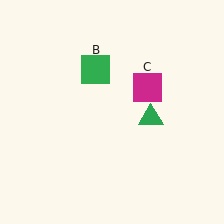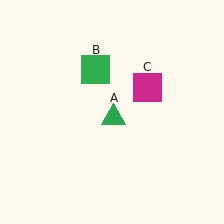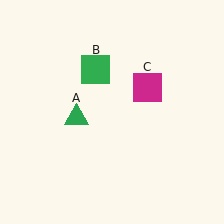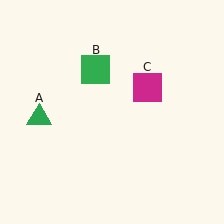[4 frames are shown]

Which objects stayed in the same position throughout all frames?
Green square (object B) and magenta square (object C) remained stationary.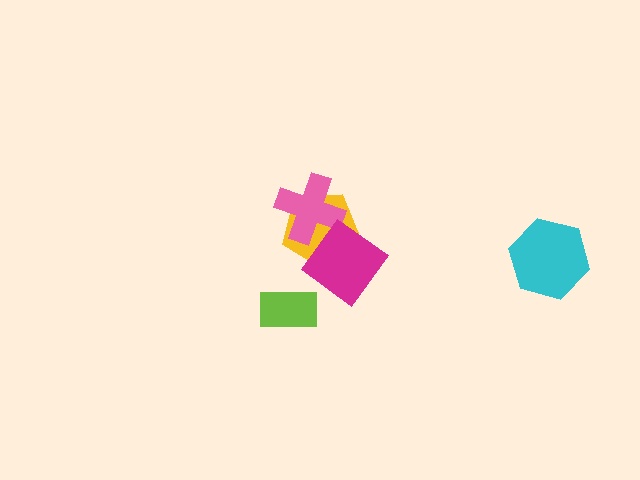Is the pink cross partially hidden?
Yes, it is partially covered by another shape.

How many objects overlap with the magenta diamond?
2 objects overlap with the magenta diamond.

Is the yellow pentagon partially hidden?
Yes, it is partially covered by another shape.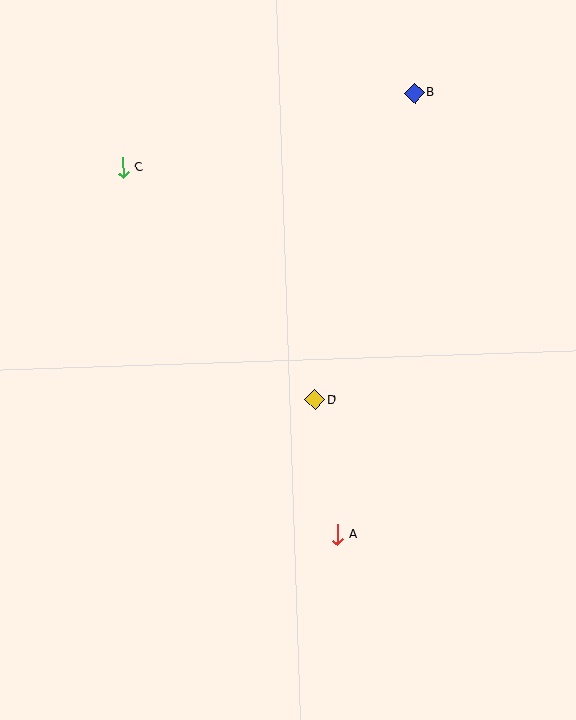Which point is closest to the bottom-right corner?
Point A is closest to the bottom-right corner.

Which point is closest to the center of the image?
Point D at (315, 400) is closest to the center.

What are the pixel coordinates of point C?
Point C is at (123, 168).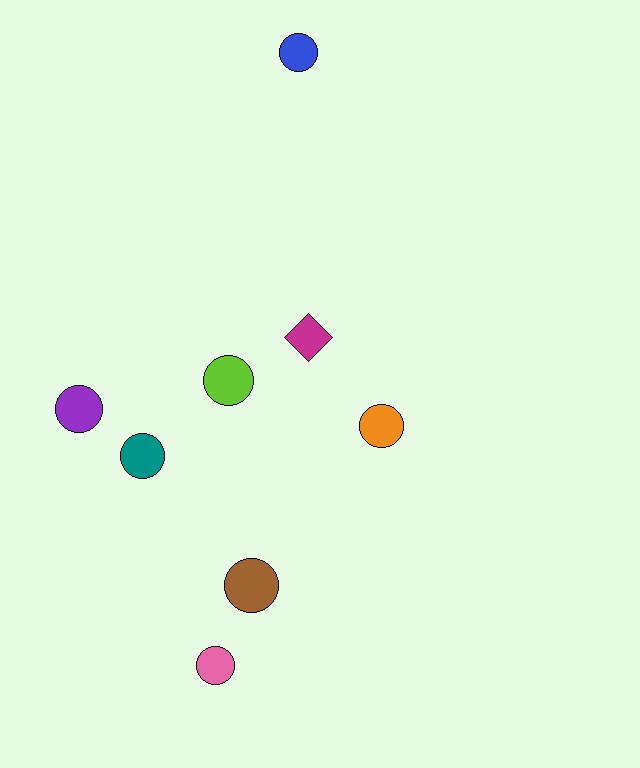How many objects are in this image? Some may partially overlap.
There are 8 objects.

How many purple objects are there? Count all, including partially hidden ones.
There is 1 purple object.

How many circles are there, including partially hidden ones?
There are 7 circles.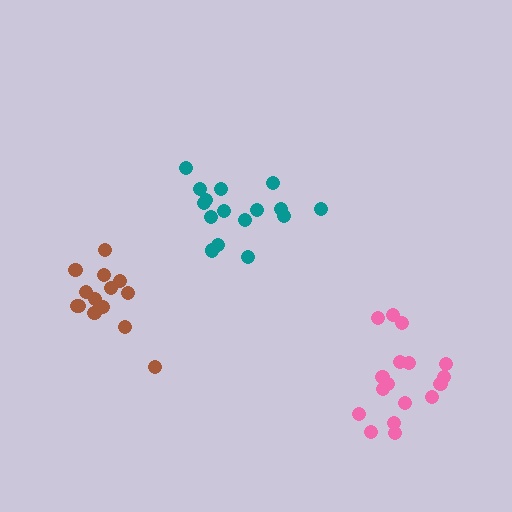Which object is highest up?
The teal cluster is topmost.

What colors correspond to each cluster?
The clusters are colored: teal, brown, pink.